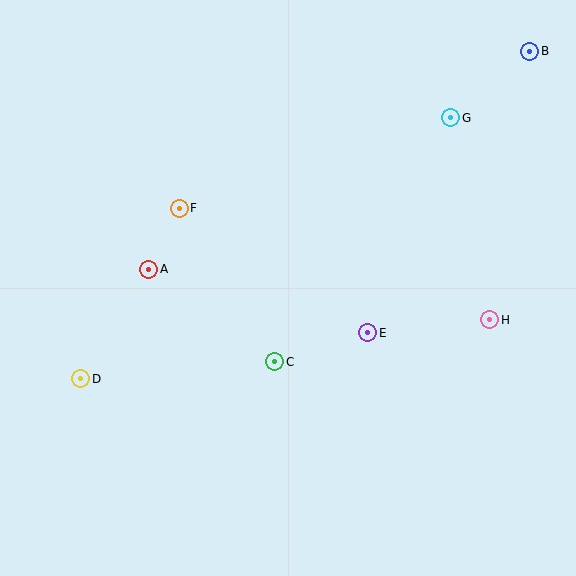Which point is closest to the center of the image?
Point C at (275, 362) is closest to the center.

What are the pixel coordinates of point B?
Point B is at (530, 51).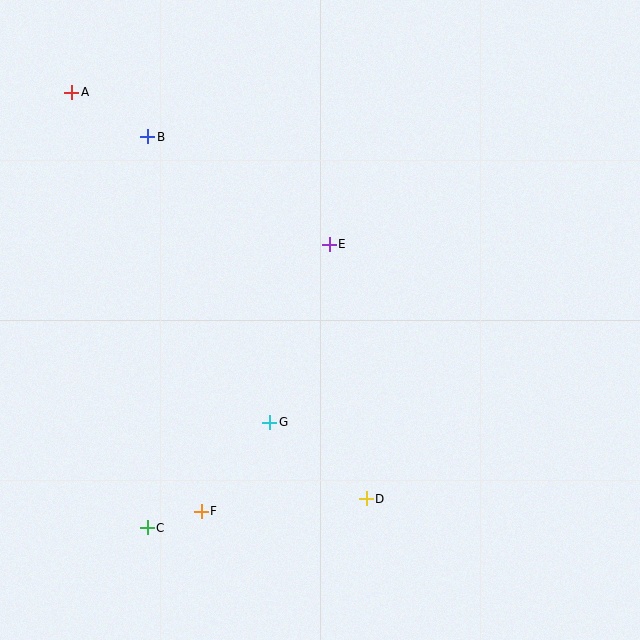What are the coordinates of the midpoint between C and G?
The midpoint between C and G is at (209, 475).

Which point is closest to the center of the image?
Point E at (329, 244) is closest to the center.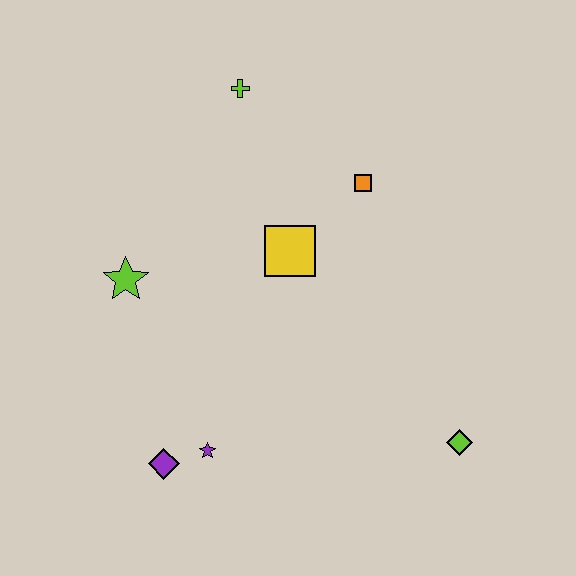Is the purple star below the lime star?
Yes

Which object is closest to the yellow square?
The orange square is closest to the yellow square.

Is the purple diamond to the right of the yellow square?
No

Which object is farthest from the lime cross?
The lime diamond is farthest from the lime cross.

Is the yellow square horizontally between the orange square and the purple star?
Yes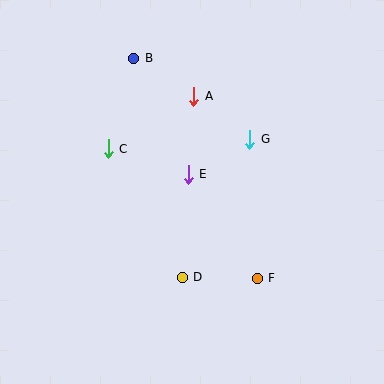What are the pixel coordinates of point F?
Point F is at (257, 278).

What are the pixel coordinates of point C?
Point C is at (108, 149).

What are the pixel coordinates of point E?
Point E is at (188, 174).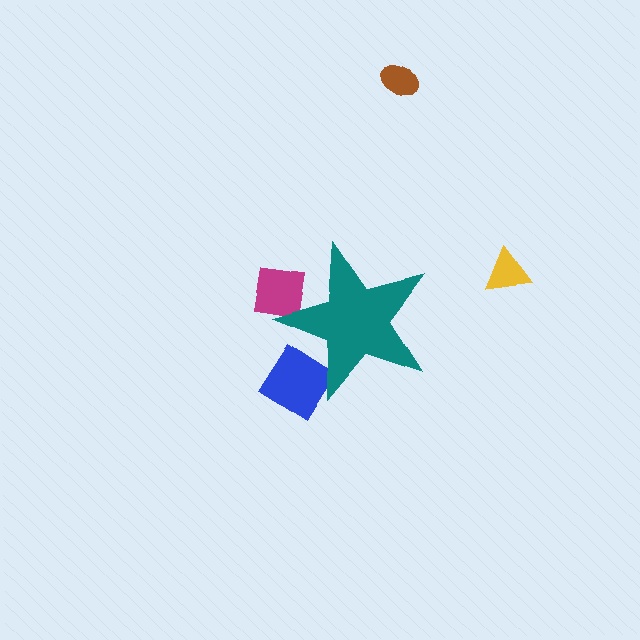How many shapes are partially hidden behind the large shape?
2 shapes are partially hidden.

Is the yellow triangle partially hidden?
No, the yellow triangle is fully visible.